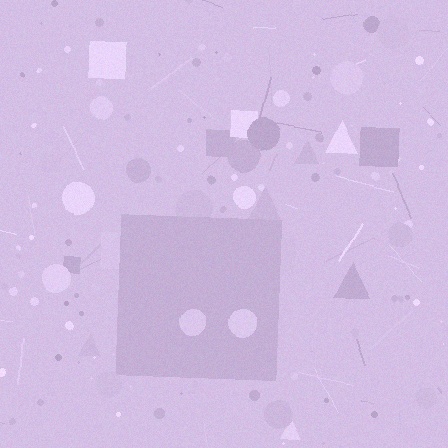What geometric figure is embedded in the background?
A square is embedded in the background.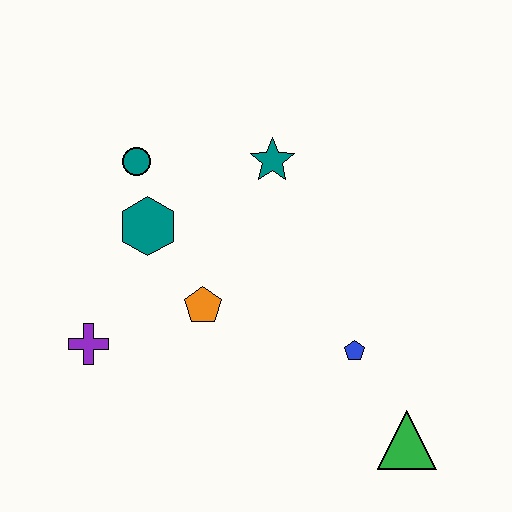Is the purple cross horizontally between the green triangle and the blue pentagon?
No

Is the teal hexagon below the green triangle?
No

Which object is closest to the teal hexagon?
The teal circle is closest to the teal hexagon.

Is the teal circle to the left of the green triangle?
Yes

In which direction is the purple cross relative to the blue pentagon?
The purple cross is to the left of the blue pentagon.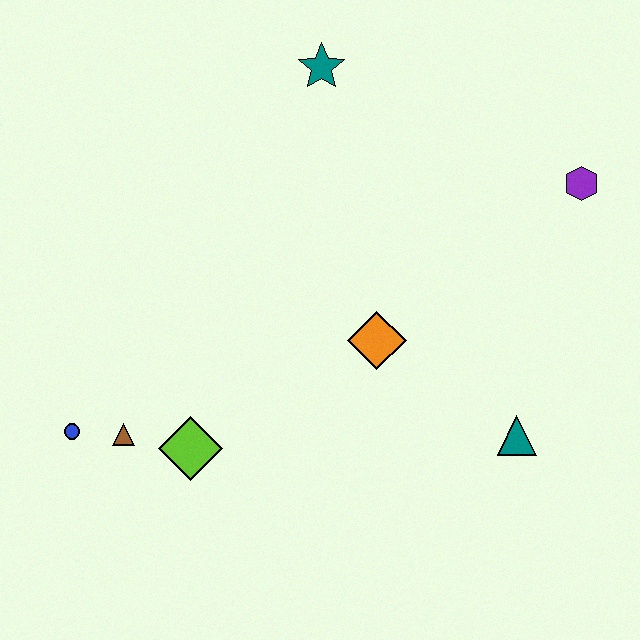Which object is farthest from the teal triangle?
The blue circle is farthest from the teal triangle.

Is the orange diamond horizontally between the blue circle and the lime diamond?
No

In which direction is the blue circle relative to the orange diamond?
The blue circle is to the left of the orange diamond.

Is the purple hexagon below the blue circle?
No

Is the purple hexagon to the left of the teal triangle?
No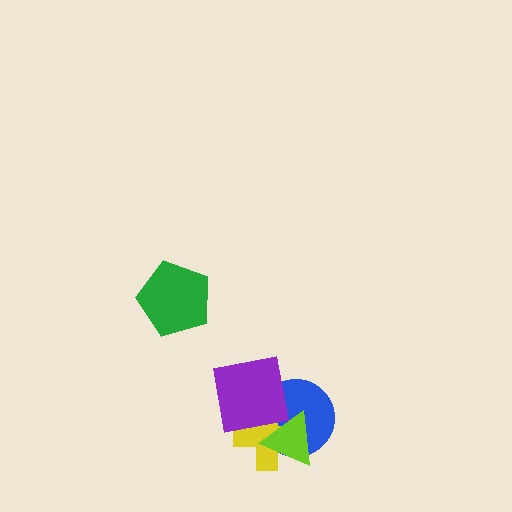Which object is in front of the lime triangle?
The purple square is in front of the lime triangle.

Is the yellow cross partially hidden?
Yes, it is partially covered by another shape.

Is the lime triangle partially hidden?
Yes, it is partially covered by another shape.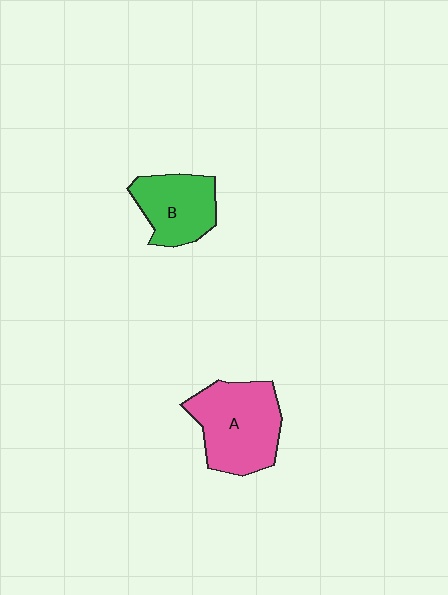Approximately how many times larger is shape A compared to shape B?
Approximately 1.4 times.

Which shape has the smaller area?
Shape B (green).